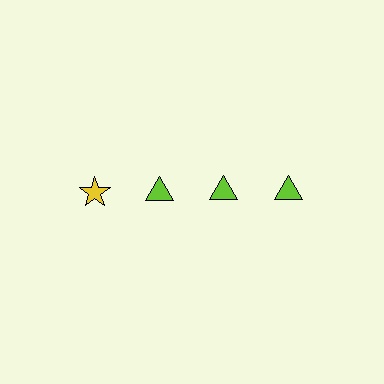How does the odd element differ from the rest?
It differs in both color (yellow instead of lime) and shape (star instead of triangle).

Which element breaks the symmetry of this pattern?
The yellow star in the top row, leftmost column breaks the symmetry. All other shapes are lime triangles.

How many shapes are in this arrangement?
There are 4 shapes arranged in a grid pattern.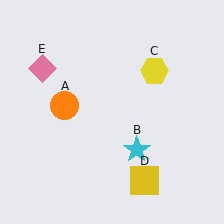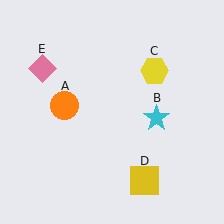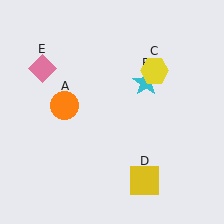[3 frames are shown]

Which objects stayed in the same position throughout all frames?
Orange circle (object A) and yellow hexagon (object C) and yellow square (object D) and pink diamond (object E) remained stationary.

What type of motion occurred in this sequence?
The cyan star (object B) rotated counterclockwise around the center of the scene.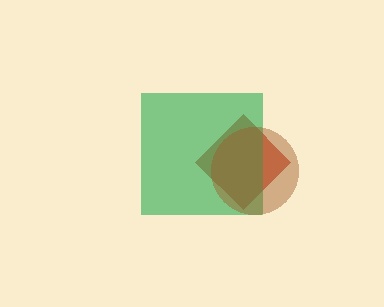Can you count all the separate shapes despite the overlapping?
Yes, there are 3 separate shapes.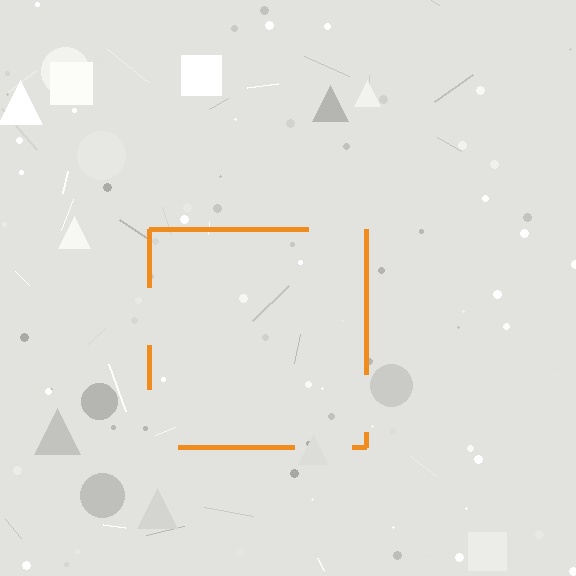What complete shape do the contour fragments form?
The contour fragments form a square.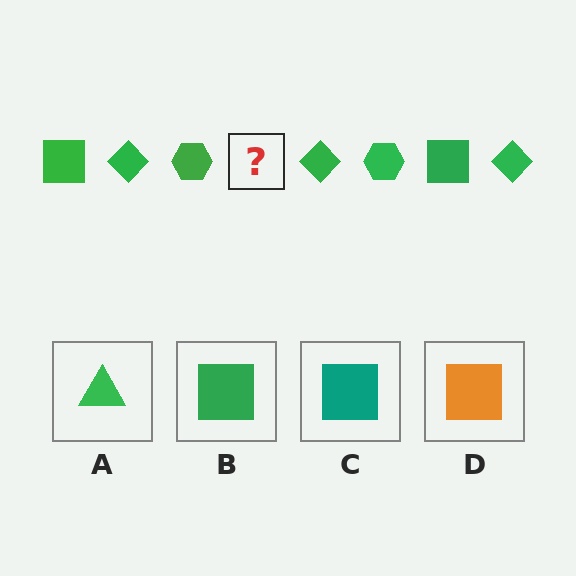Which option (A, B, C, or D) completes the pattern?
B.